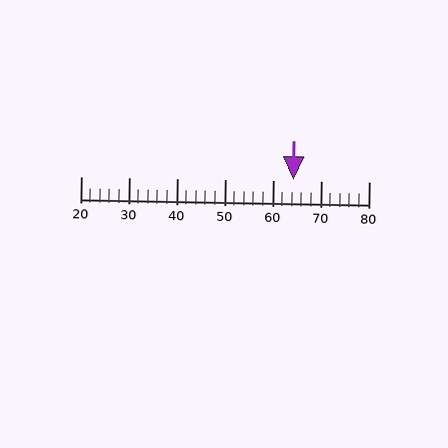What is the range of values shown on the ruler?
The ruler shows values from 20 to 80.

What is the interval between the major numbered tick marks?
The major tick marks are spaced 10 units apart.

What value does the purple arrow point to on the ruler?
The purple arrow points to approximately 64.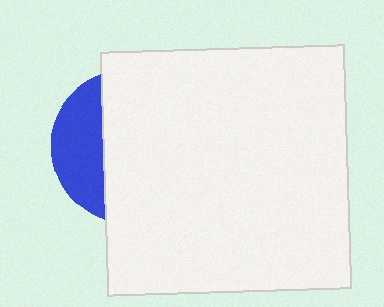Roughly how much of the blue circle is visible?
A small part of it is visible (roughly 30%).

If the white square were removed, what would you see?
You would see the complete blue circle.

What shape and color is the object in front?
The object in front is a white square.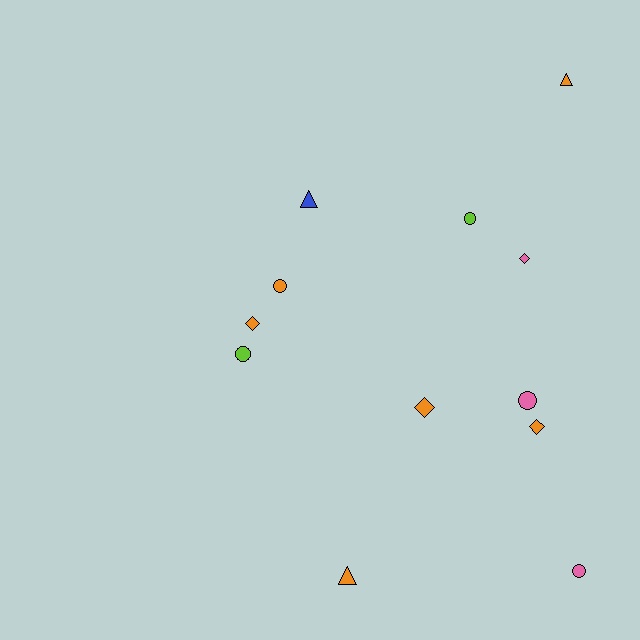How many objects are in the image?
There are 12 objects.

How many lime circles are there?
There are 2 lime circles.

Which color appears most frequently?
Orange, with 6 objects.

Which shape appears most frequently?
Circle, with 5 objects.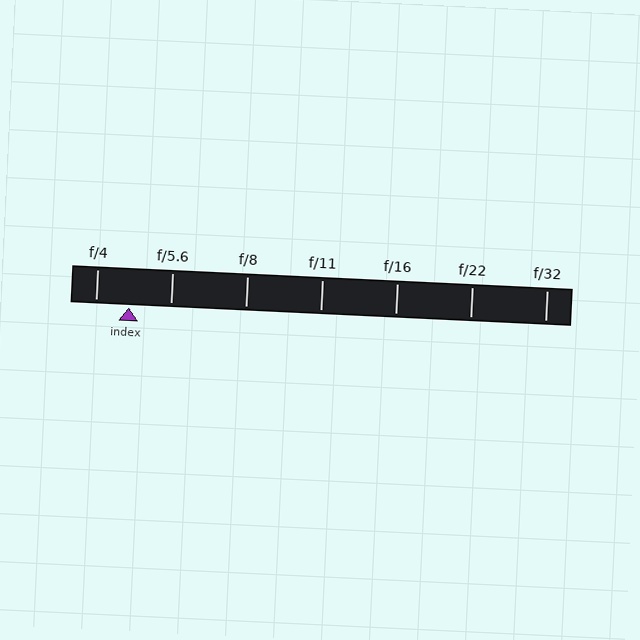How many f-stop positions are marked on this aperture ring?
There are 7 f-stop positions marked.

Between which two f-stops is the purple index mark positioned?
The index mark is between f/4 and f/5.6.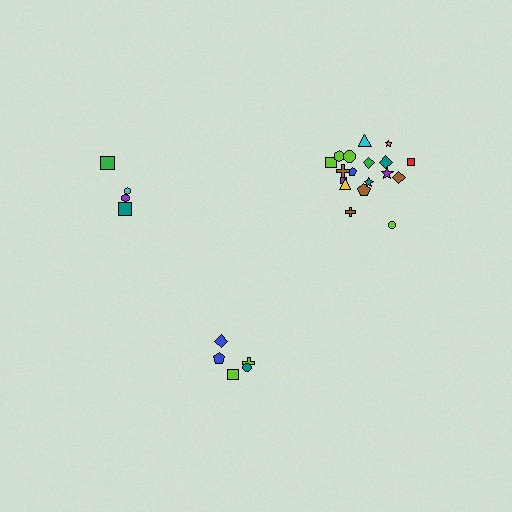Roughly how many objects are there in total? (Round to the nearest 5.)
Roughly 25 objects in total.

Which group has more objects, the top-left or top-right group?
The top-right group.